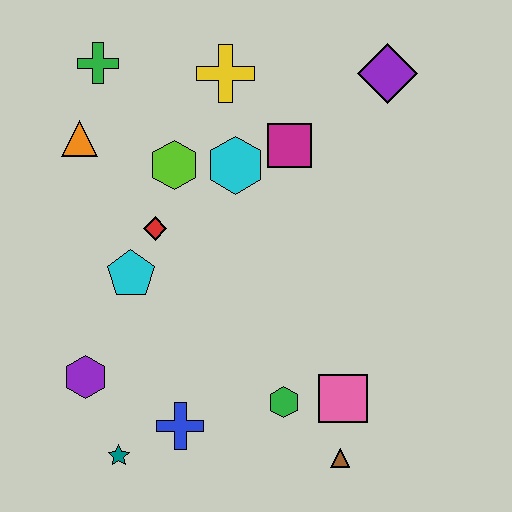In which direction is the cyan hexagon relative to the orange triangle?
The cyan hexagon is to the right of the orange triangle.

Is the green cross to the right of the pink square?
No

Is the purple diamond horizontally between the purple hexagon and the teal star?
No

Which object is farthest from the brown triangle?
The green cross is farthest from the brown triangle.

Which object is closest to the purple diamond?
The magenta square is closest to the purple diamond.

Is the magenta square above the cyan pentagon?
Yes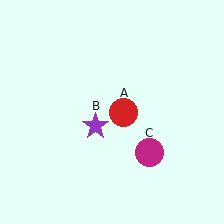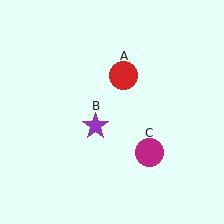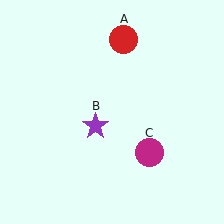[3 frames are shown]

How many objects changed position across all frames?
1 object changed position: red circle (object A).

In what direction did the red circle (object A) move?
The red circle (object A) moved up.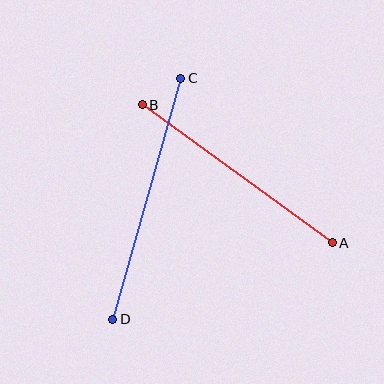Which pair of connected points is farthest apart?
Points C and D are farthest apart.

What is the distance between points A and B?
The distance is approximately 235 pixels.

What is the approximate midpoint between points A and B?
The midpoint is at approximately (237, 174) pixels.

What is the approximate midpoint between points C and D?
The midpoint is at approximately (147, 199) pixels.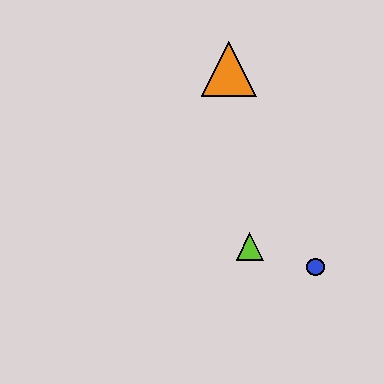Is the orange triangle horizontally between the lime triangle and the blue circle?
No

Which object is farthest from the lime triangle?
The orange triangle is farthest from the lime triangle.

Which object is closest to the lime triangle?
The blue circle is closest to the lime triangle.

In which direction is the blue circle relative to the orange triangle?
The blue circle is below the orange triangle.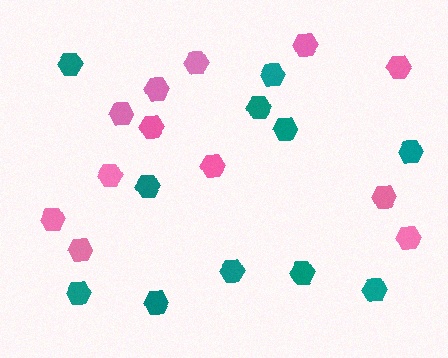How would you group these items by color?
There are 2 groups: one group of pink hexagons (12) and one group of teal hexagons (11).